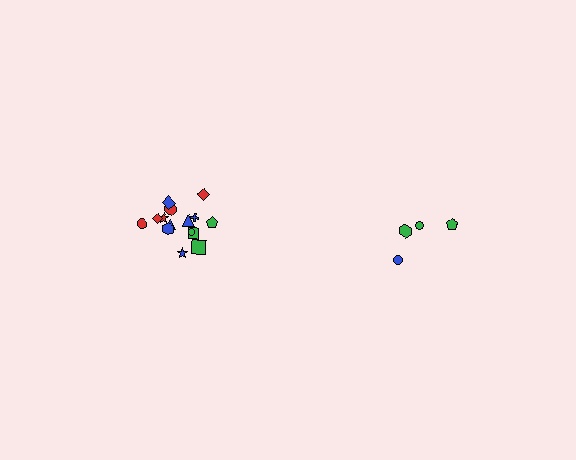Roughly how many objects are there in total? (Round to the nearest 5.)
Roughly 20 objects in total.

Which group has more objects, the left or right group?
The left group.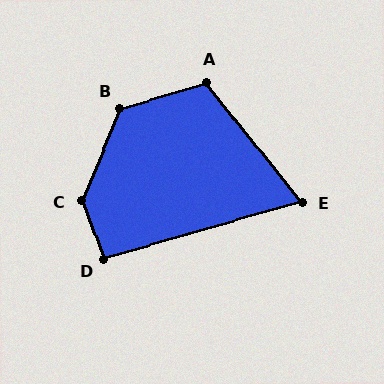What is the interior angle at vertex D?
Approximately 95 degrees (approximately right).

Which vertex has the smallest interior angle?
E, at approximately 67 degrees.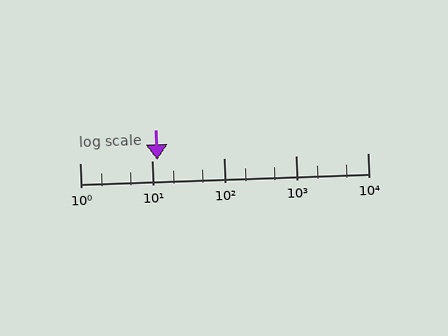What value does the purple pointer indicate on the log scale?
The pointer indicates approximately 12.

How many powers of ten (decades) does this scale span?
The scale spans 4 decades, from 1 to 10000.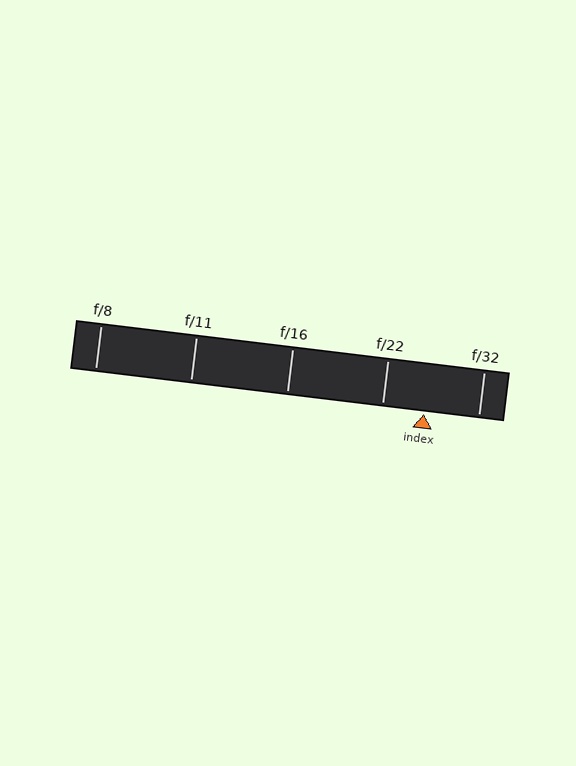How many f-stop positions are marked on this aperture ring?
There are 5 f-stop positions marked.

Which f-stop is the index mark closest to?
The index mark is closest to f/22.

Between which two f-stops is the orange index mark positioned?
The index mark is between f/22 and f/32.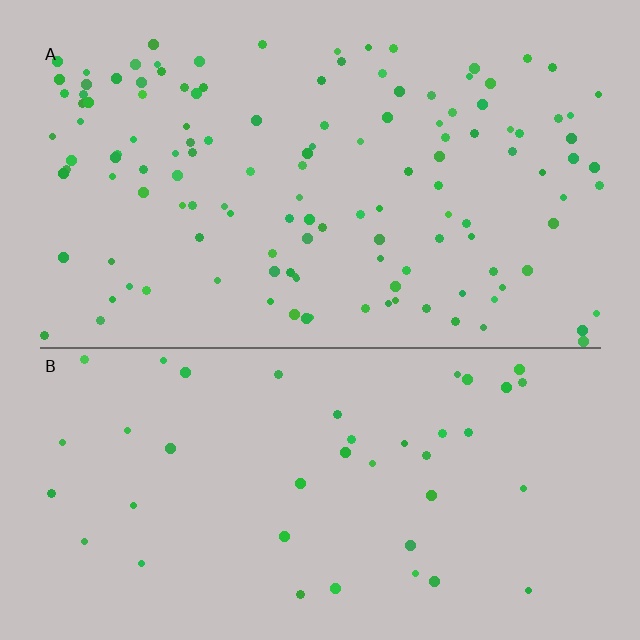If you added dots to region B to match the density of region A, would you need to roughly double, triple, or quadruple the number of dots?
Approximately triple.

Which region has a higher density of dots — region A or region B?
A (the top).